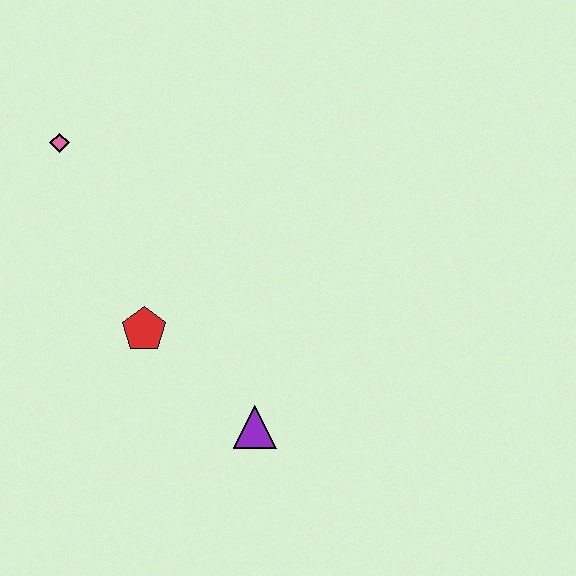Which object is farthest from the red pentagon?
The pink diamond is farthest from the red pentagon.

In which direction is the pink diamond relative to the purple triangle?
The pink diamond is above the purple triangle.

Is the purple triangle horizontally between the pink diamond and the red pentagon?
No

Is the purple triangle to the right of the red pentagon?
Yes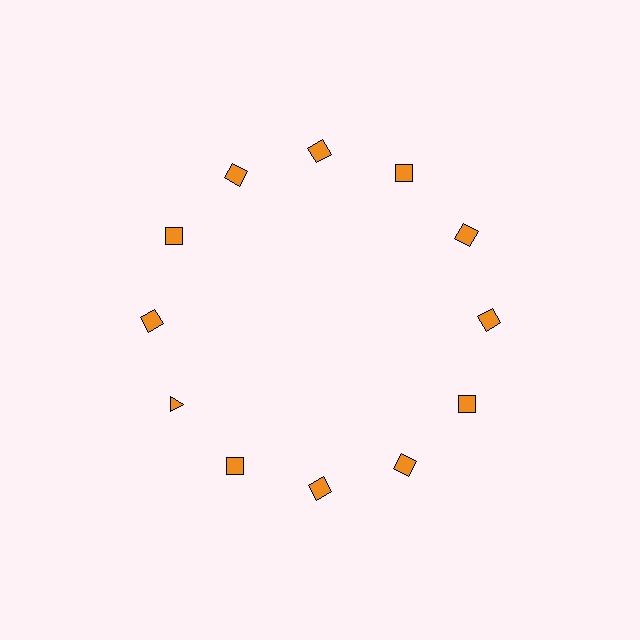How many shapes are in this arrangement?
There are 12 shapes arranged in a ring pattern.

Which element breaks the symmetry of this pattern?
The orange triangle at roughly the 8 o'clock position breaks the symmetry. All other shapes are orange squares.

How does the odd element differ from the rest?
It has a different shape: triangle instead of square.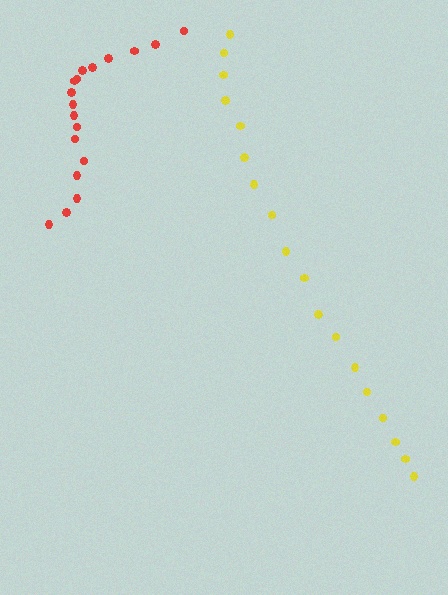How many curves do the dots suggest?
There are 2 distinct paths.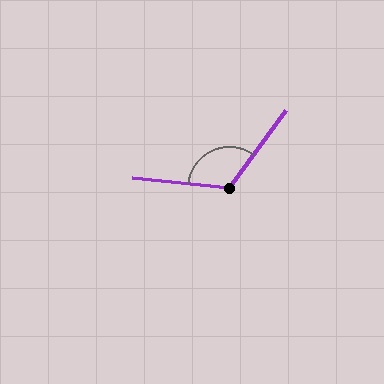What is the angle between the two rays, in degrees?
Approximately 120 degrees.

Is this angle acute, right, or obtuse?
It is obtuse.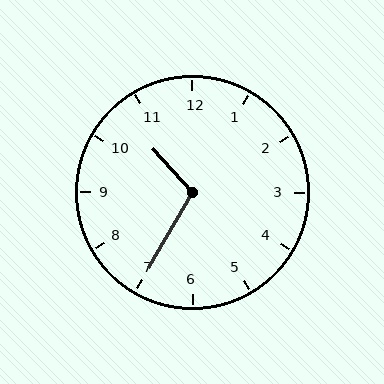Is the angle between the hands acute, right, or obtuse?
It is obtuse.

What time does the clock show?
10:35.